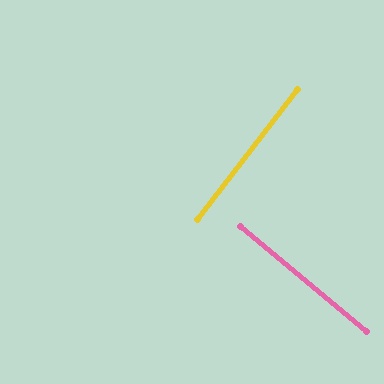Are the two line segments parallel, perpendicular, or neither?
Perpendicular — they meet at approximately 88°.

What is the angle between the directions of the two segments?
Approximately 88 degrees.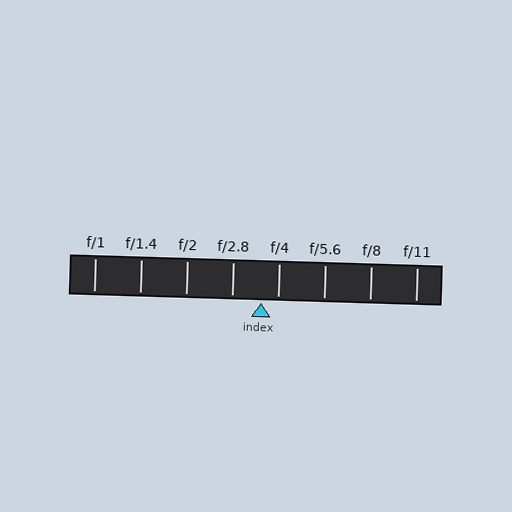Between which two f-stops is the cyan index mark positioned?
The index mark is between f/2.8 and f/4.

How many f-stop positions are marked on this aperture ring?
There are 8 f-stop positions marked.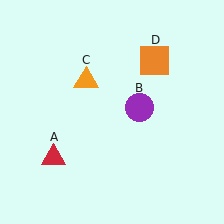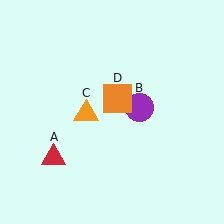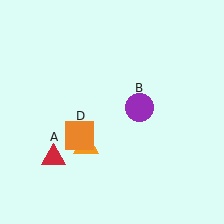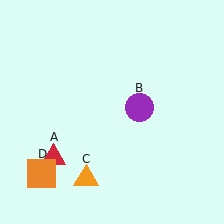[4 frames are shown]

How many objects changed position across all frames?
2 objects changed position: orange triangle (object C), orange square (object D).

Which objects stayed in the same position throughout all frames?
Red triangle (object A) and purple circle (object B) remained stationary.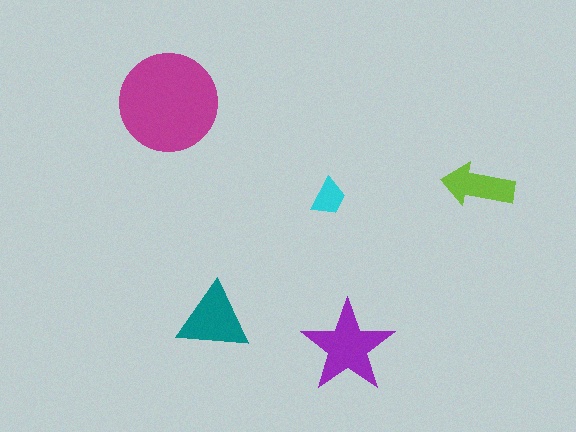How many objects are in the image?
There are 5 objects in the image.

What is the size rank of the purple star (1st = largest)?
2nd.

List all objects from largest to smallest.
The magenta circle, the purple star, the teal triangle, the lime arrow, the cyan trapezoid.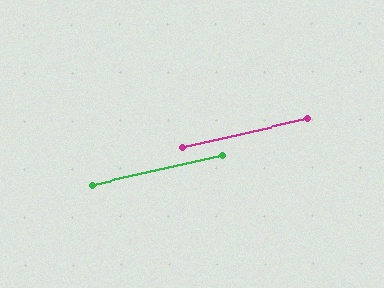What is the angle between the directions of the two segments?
Approximately 1 degree.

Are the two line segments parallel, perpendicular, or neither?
Parallel — their directions differ by only 0.6°.